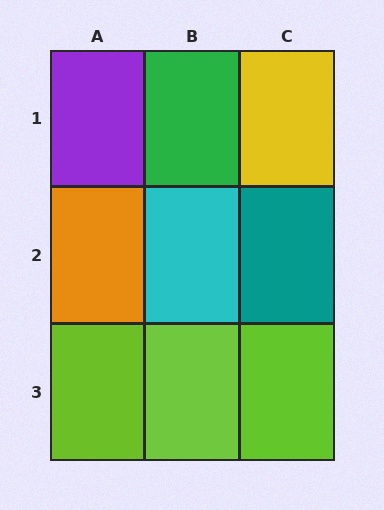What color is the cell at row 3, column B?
Lime.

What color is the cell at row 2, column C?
Teal.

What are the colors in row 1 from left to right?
Purple, green, yellow.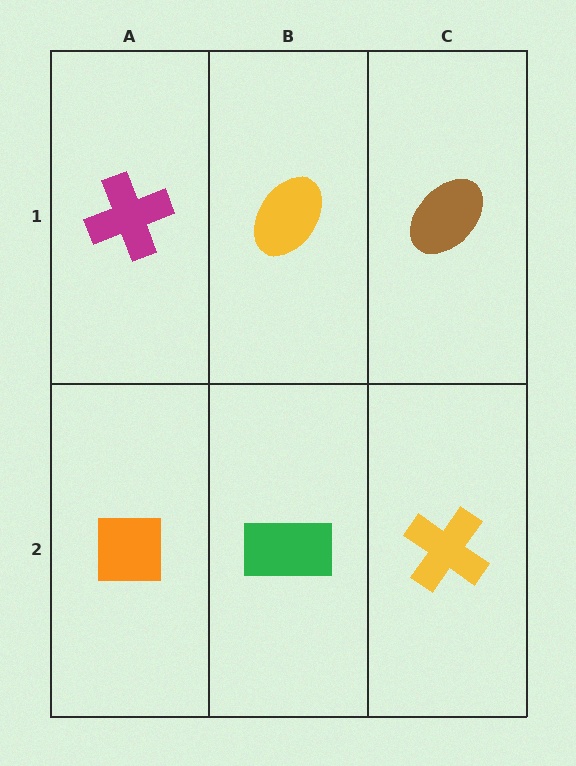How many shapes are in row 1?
3 shapes.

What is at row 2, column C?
A yellow cross.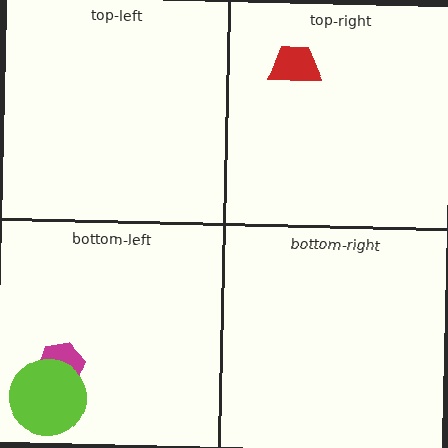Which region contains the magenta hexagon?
The bottom-left region.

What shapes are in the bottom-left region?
The magenta hexagon, the lime circle.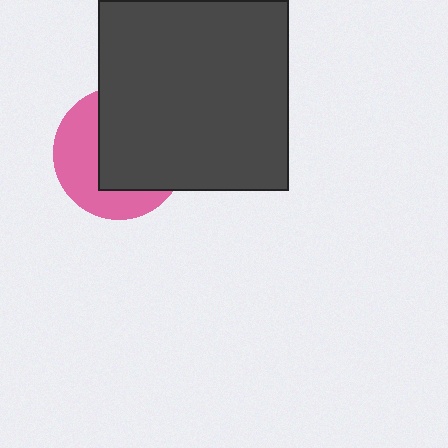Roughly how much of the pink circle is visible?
A small part of it is visible (roughly 42%).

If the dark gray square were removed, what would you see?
You would see the complete pink circle.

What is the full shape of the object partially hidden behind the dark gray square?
The partially hidden object is a pink circle.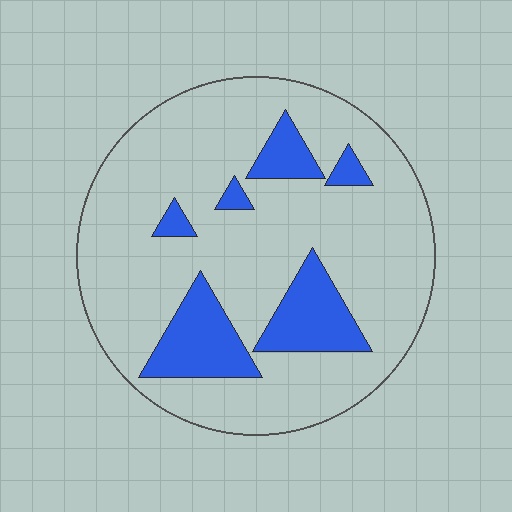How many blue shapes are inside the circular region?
6.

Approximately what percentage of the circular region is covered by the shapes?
Approximately 20%.